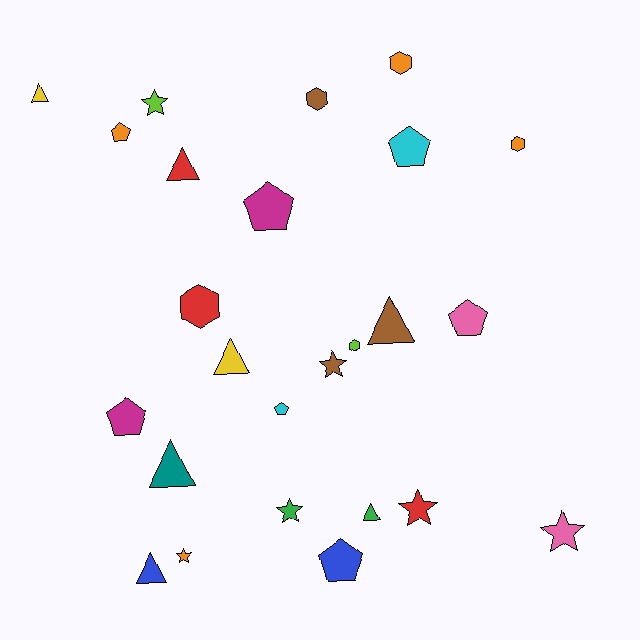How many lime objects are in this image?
There are 2 lime objects.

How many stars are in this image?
There are 6 stars.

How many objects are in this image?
There are 25 objects.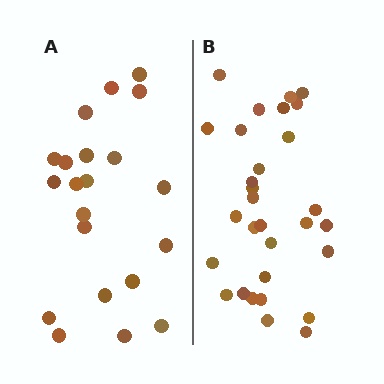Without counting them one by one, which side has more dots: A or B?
Region B (the right region) has more dots.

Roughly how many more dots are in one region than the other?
Region B has roughly 8 or so more dots than region A.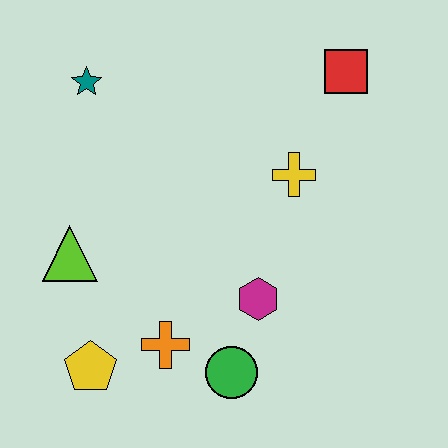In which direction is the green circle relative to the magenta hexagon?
The green circle is below the magenta hexagon.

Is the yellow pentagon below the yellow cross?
Yes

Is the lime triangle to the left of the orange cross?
Yes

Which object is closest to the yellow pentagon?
The orange cross is closest to the yellow pentagon.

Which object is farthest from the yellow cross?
The yellow pentagon is farthest from the yellow cross.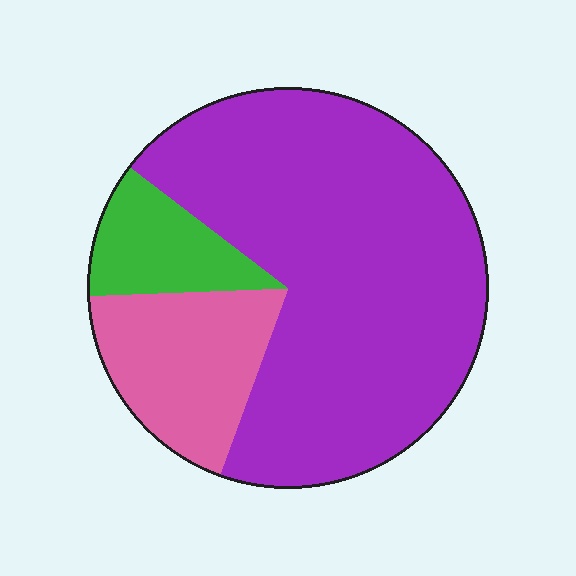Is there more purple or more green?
Purple.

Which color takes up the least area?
Green, at roughly 10%.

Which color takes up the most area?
Purple, at roughly 70%.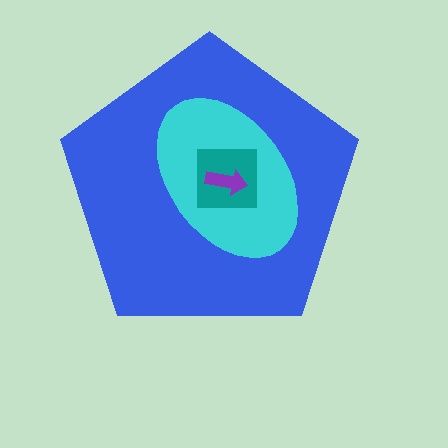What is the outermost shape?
The blue pentagon.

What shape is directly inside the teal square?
The purple arrow.